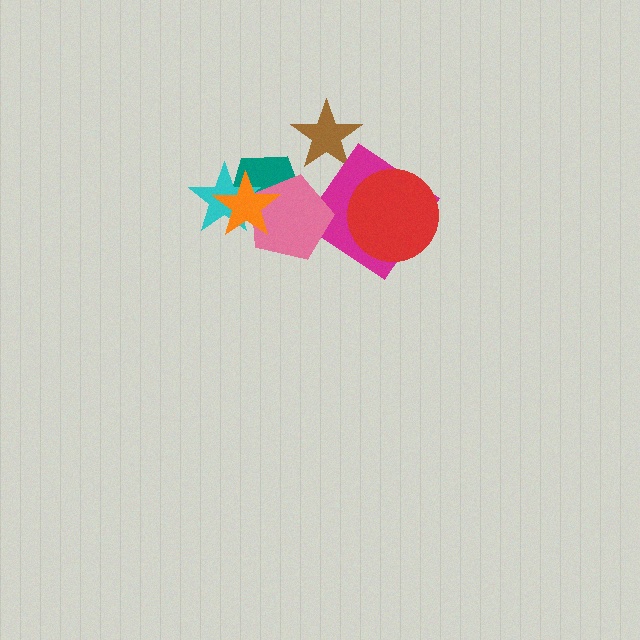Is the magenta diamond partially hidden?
Yes, it is partially covered by another shape.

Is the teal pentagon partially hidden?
Yes, it is partially covered by another shape.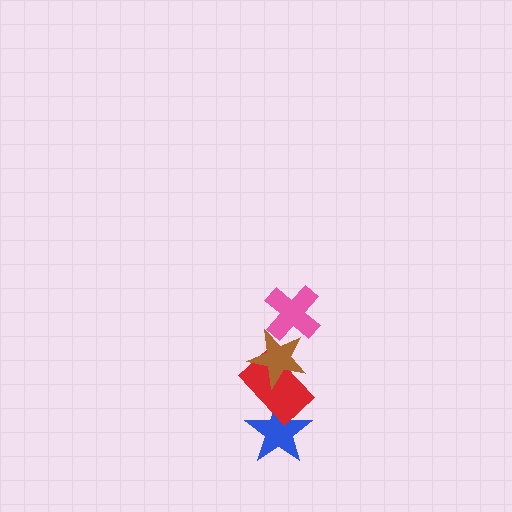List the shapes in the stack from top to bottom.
From top to bottom: the pink cross, the brown star, the red rectangle, the blue star.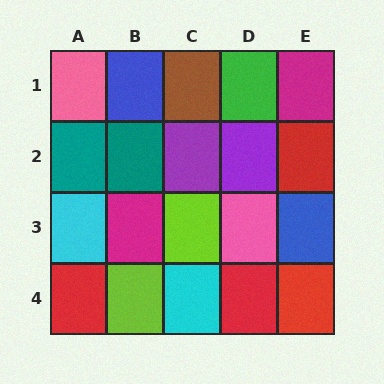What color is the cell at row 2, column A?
Teal.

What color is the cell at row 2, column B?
Teal.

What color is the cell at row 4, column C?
Cyan.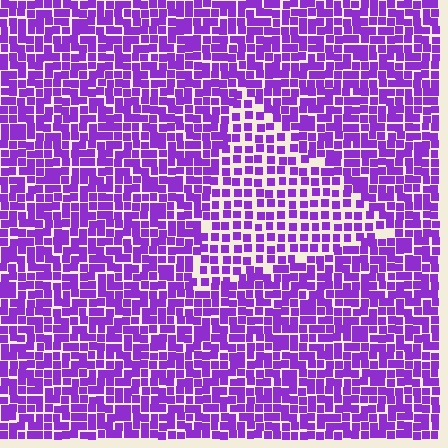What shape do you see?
I see a triangle.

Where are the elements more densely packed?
The elements are more densely packed outside the triangle boundary.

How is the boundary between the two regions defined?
The boundary is defined by a change in element density (approximately 1.6x ratio). All elements are the same color, size, and shape.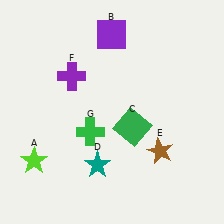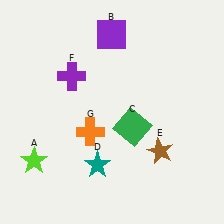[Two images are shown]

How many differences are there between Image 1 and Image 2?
There is 1 difference between the two images.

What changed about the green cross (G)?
In Image 1, G is green. In Image 2, it changed to orange.